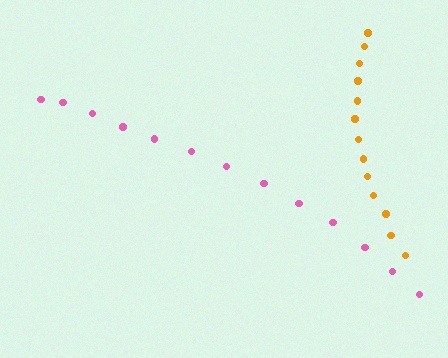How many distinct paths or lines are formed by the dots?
There are 2 distinct paths.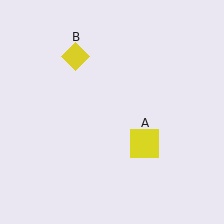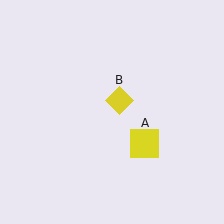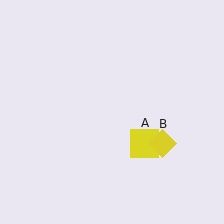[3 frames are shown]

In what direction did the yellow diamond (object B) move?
The yellow diamond (object B) moved down and to the right.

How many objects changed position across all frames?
1 object changed position: yellow diamond (object B).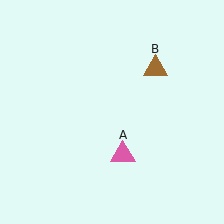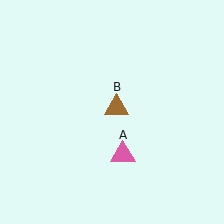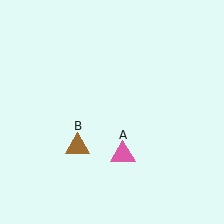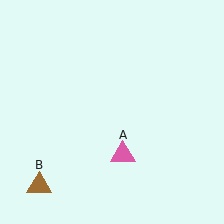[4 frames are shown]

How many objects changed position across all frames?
1 object changed position: brown triangle (object B).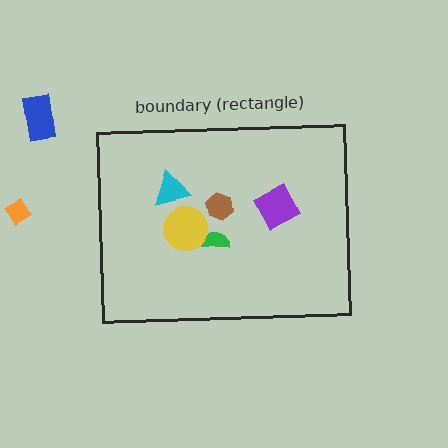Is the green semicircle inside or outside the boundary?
Inside.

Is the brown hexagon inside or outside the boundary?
Inside.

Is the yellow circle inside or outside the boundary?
Inside.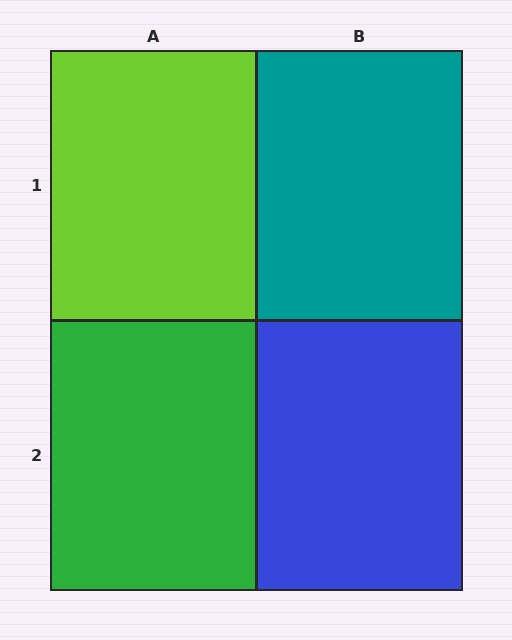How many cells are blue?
1 cell is blue.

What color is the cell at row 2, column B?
Blue.